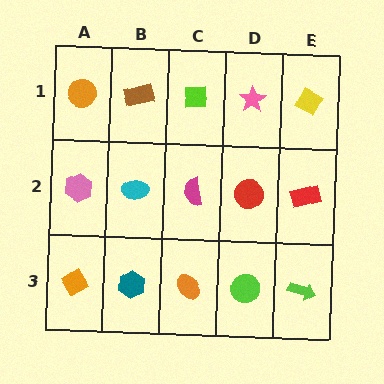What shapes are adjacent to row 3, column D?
A red circle (row 2, column D), an orange ellipse (row 3, column C), a lime arrow (row 3, column E).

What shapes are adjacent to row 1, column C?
A magenta semicircle (row 2, column C), a brown rectangle (row 1, column B), a pink star (row 1, column D).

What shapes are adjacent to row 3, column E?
A red rectangle (row 2, column E), a lime circle (row 3, column D).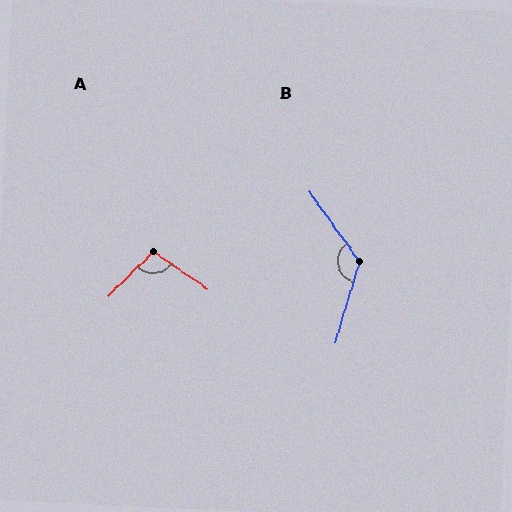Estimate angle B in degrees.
Approximately 128 degrees.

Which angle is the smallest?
A, at approximately 101 degrees.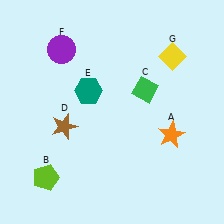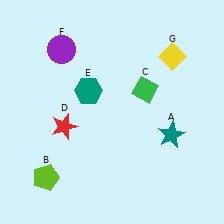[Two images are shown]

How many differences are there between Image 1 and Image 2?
There are 2 differences between the two images.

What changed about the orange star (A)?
In Image 1, A is orange. In Image 2, it changed to teal.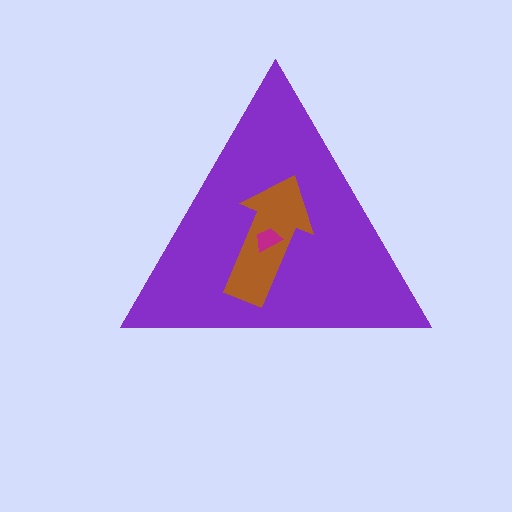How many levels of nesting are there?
3.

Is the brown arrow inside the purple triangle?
Yes.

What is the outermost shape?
The purple triangle.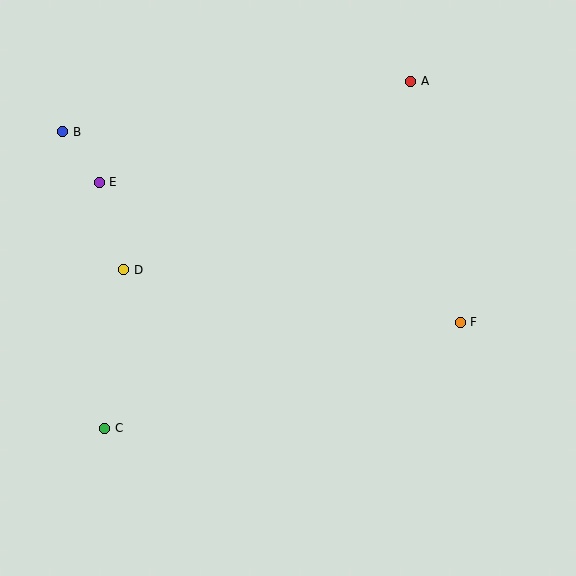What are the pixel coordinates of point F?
Point F is at (460, 322).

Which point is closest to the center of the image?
Point D at (124, 270) is closest to the center.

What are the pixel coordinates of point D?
Point D is at (124, 270).